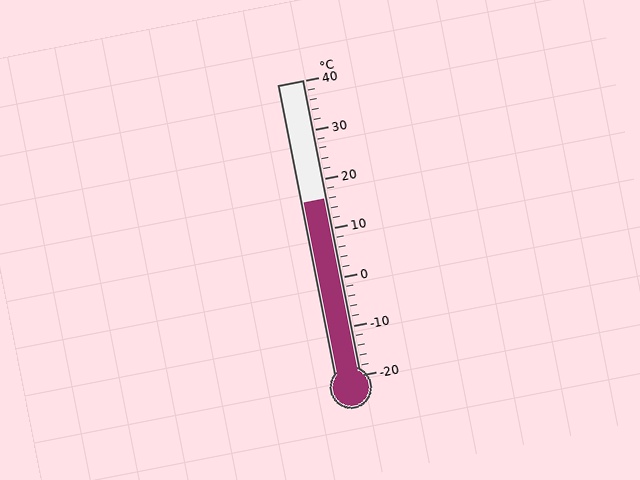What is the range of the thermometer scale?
The thermometer scale ranges from -20°C to 40°C.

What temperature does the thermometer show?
The thermometer shows approximately 16°C.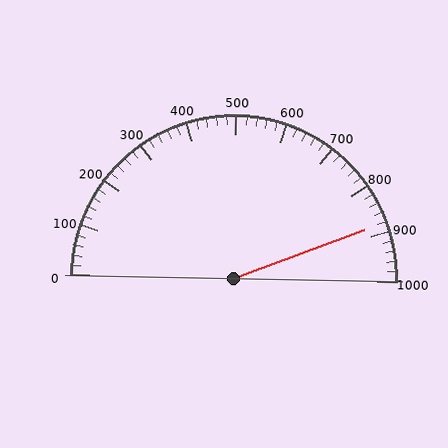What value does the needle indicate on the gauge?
The needle indicates approximately 880.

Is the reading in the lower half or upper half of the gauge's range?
The reading is in the upper half of the range (0 to 1000).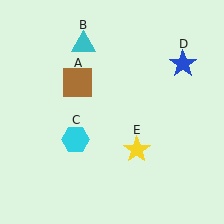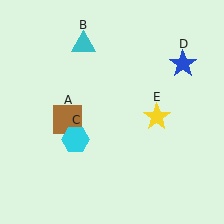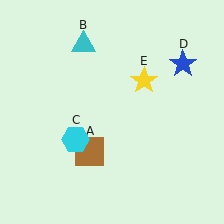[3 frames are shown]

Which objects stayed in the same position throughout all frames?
Cyan triangle (object B) and cyan hexagon (object C) and blue star (object D) remained stationary.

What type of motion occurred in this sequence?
The brown square (object A), yellow star (object E) rotated counterclockwise around the center of the scene.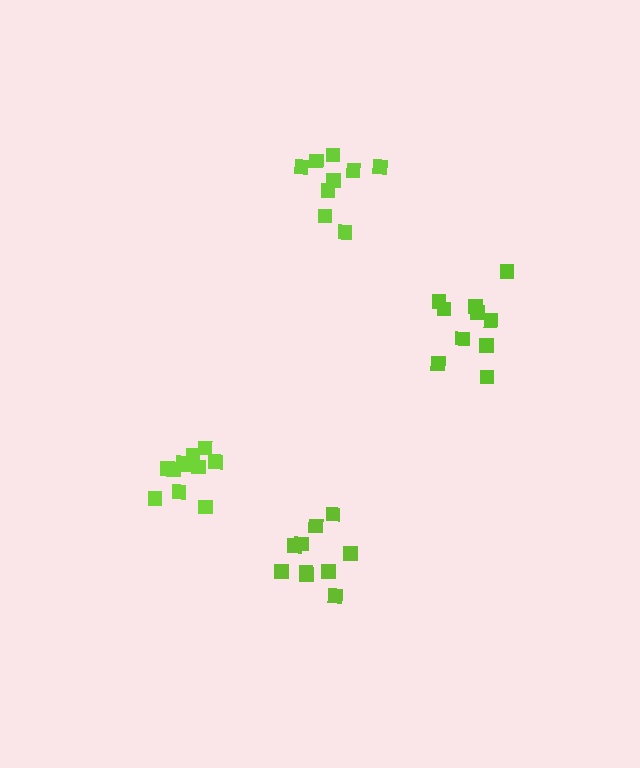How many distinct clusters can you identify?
There are 4 distinct clusters.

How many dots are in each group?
Group 1: 10 dots, Group 2: 10 dots, Group 3: 11 dots, Group 4: 9 dots (40 total).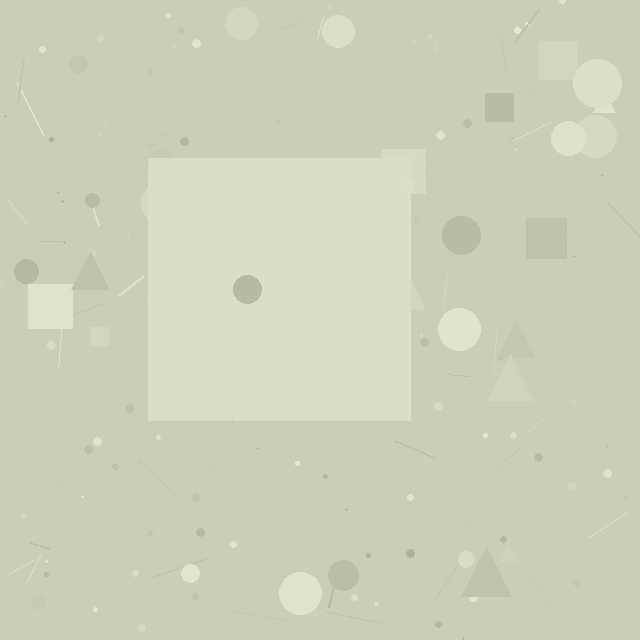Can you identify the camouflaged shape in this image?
The camouflaged shape is a square.